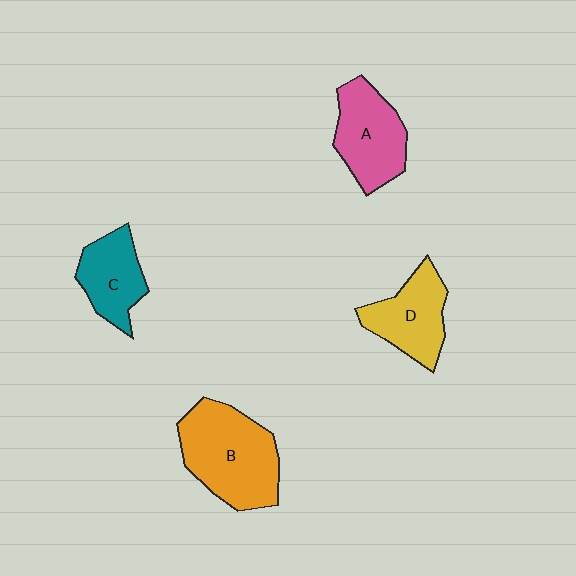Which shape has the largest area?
Shape B (orange).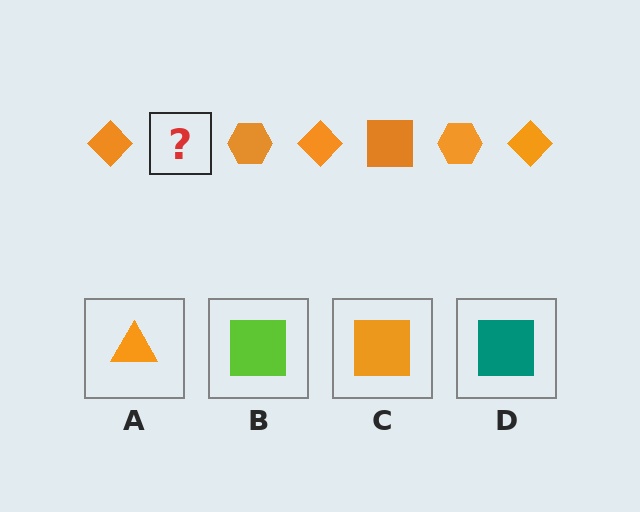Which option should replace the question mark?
Option C.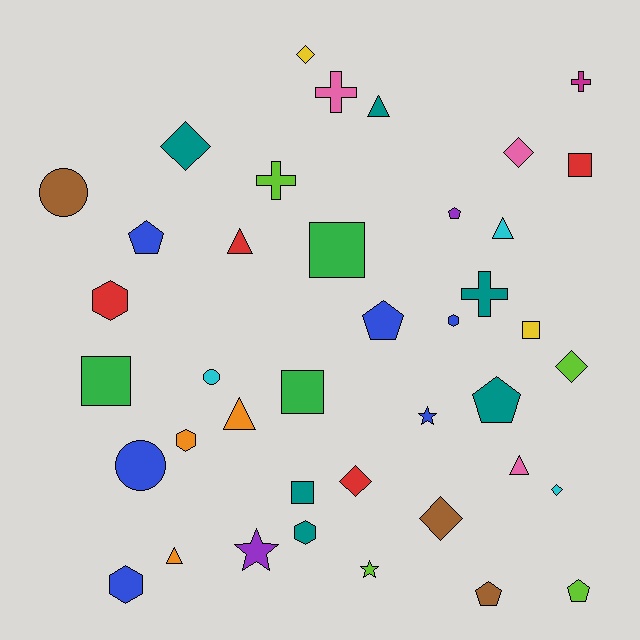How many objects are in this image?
There are 40 objects.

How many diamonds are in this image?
There are 7 diamonds.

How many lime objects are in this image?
There are 4 lime objects.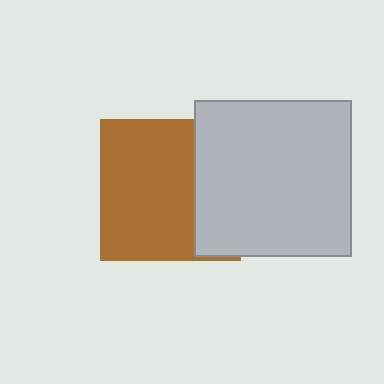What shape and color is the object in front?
The object in front is a light gray square.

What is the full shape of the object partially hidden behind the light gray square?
The partially hidden object is a brown square.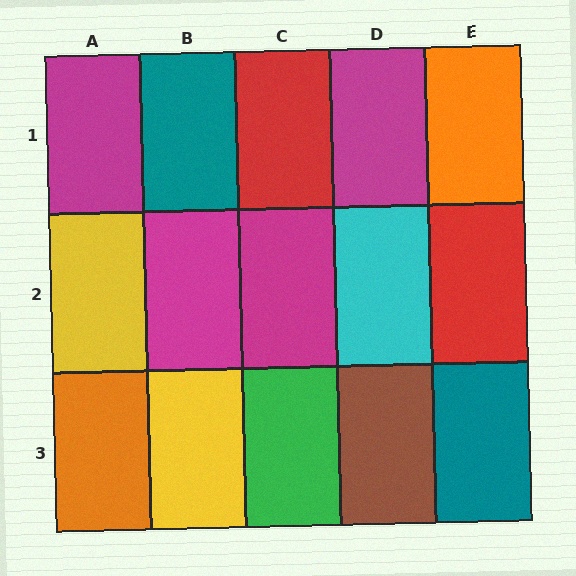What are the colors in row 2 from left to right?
Yellow, magenta, magenta, cyan, red.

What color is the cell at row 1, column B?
Teal.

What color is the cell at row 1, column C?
Red.